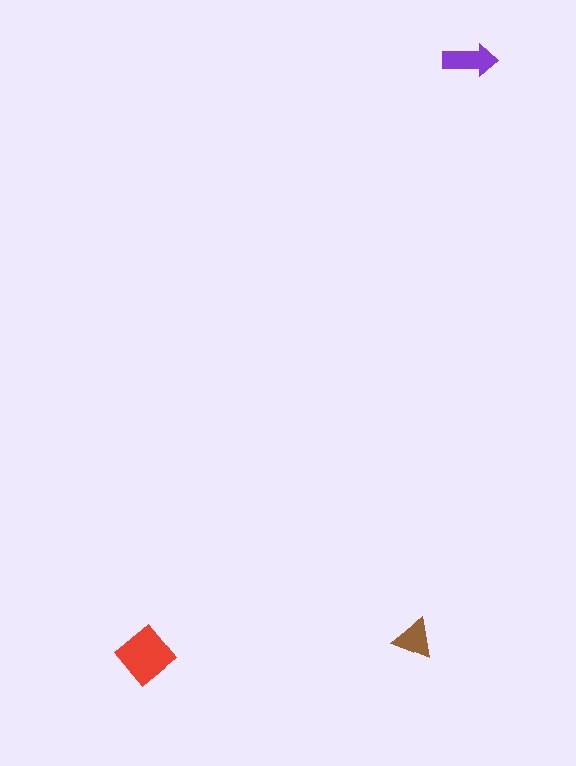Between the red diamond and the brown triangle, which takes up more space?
The red diamond.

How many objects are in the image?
There are 3 objects in the image.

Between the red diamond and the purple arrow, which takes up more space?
The red diamond.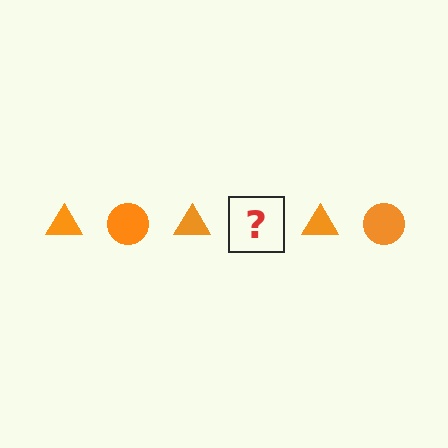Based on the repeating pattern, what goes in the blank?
The blank should be an orange circle.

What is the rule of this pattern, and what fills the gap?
The rule is that the pattern cycles through triangle, circle shapes in orange. The gap should be filled with an orange circle.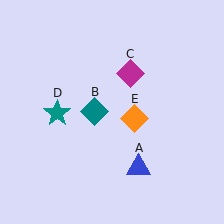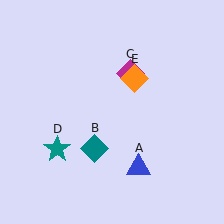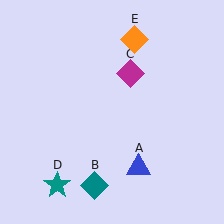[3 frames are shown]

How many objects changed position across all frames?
3 objects changed position: teal diamond (object B), teal star (object D), orange diamond (object E).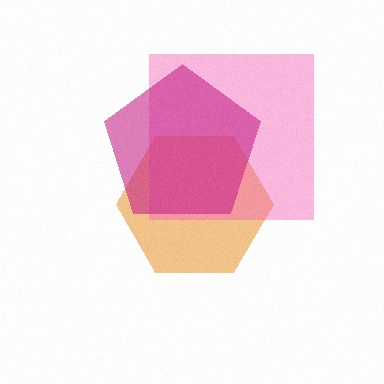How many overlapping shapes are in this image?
There are 3 overlapping shapes in the image.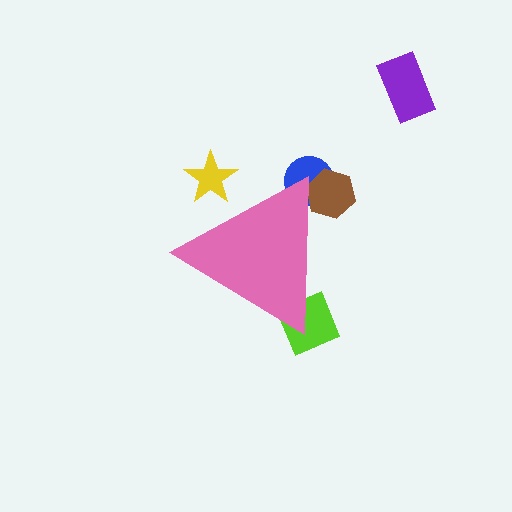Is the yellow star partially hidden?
Yes, the yellow star is partially hidden behind the pink triangle.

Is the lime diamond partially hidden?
Yes, the lime diamond is partially hidden behind the pink triangle.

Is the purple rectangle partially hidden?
No, the purple rectangle is fully visible.